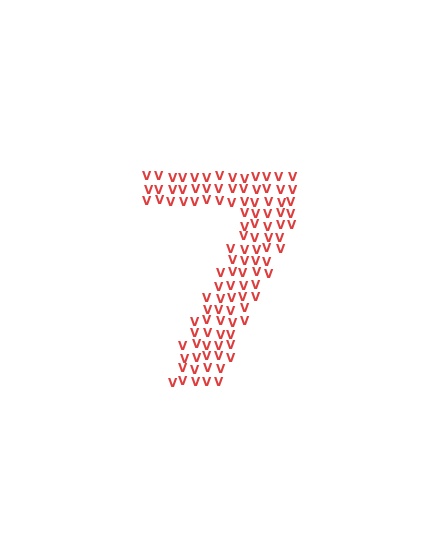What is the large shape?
The large shape is the digit 7.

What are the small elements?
The small elements are letter V's.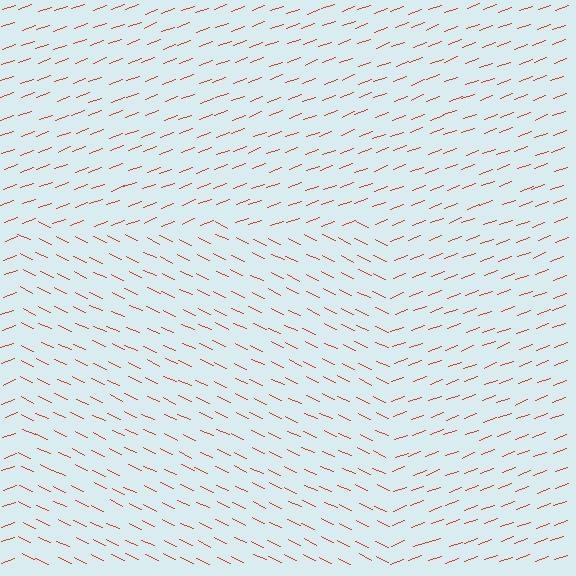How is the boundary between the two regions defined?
The boundary is defined purely by a change in line orientation (approximately 45 degrees difference). All lines are the same color and thickness.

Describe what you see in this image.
The image is filled with small red line segments. A rectangle region in the image has lines oriented differently from the surrounding lines, creating a visible texture boundary.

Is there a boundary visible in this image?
Yes, there is a texture boundary formed by a change in line orientation.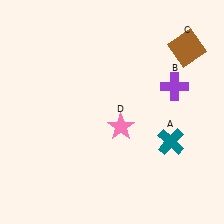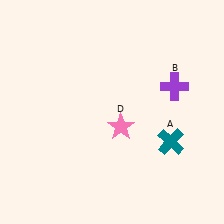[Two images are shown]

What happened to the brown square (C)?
The brown square (C) was removed in Image 2. It was in the top-right area of Image 1.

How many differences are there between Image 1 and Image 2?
There is 1 difference between the two images.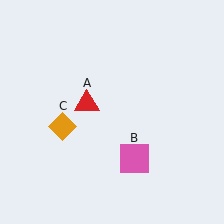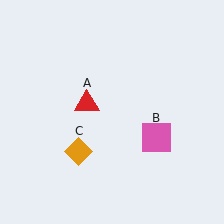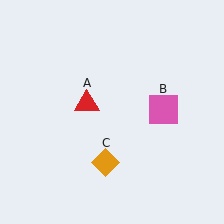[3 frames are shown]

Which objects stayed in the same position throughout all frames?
Red triangle (object A) remained stationary.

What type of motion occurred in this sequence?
The pink square (object B), orange diamond (object C) rotated counterclockwise around the center of the scene.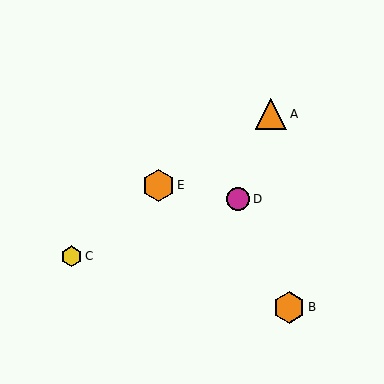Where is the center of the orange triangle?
The center of the orange triangle is at (271, 114).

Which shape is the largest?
The orange hexagon (labeled E) is the largest.